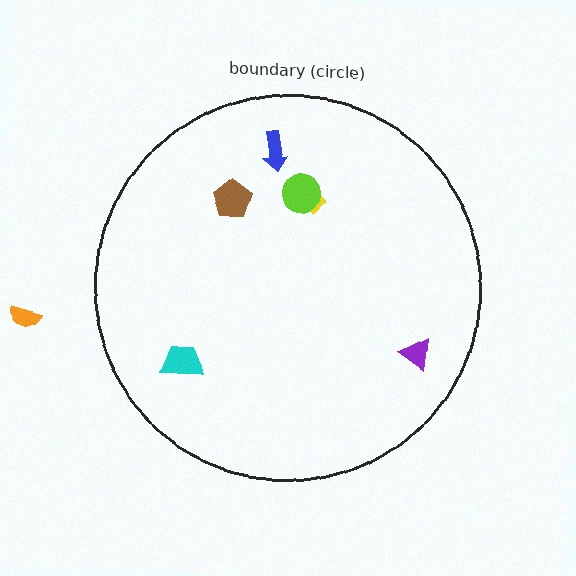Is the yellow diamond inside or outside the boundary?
Inside.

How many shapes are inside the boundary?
6 inside, 1 outside.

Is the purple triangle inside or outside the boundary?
Inside.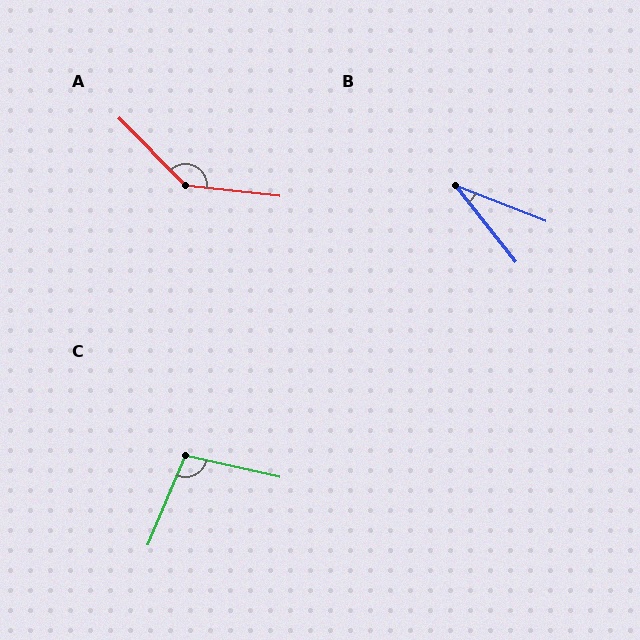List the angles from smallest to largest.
B (30°), C (100°), A (141°).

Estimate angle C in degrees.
Approximately 100 degrees.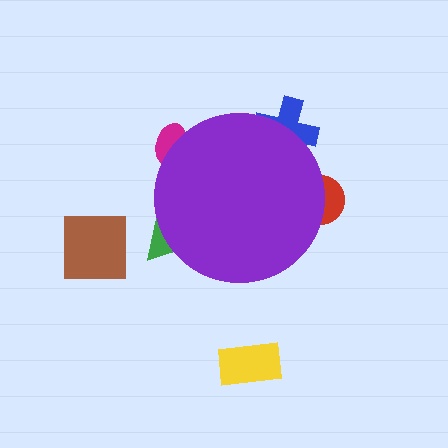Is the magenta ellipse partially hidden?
Yes, the magenta ellipse is partially hidden behind the purple circle.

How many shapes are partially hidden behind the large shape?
4 shapes are partially hidden.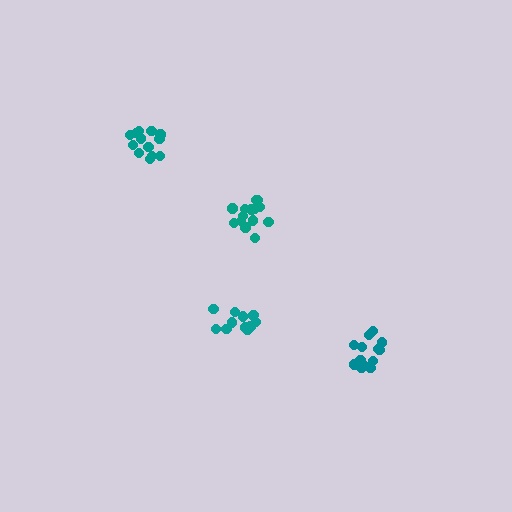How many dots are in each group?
Group 1: 12 dots, Group 2: 14 dots, Group 3: 14 dots, Group 4: 13 dots (53 total).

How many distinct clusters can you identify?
There are 4 distinct clusters.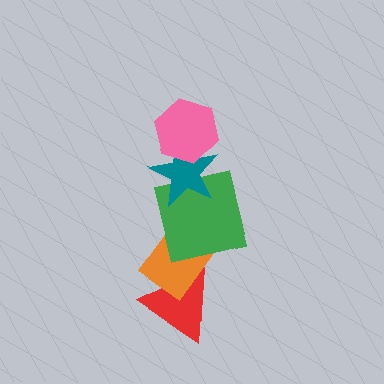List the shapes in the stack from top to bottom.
From top to bottom: the pink hexagon, the teal star, the green square, the orange rectangle, the red triangle.